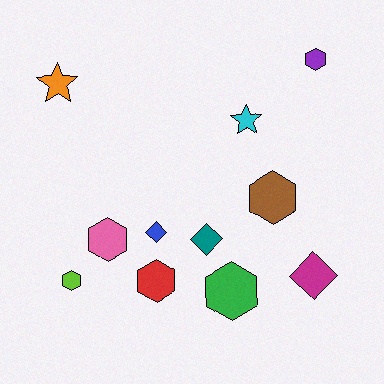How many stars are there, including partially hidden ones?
There are 2 stars.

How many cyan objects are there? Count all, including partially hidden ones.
There is 1 cyan object.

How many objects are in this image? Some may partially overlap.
There are 11 objects.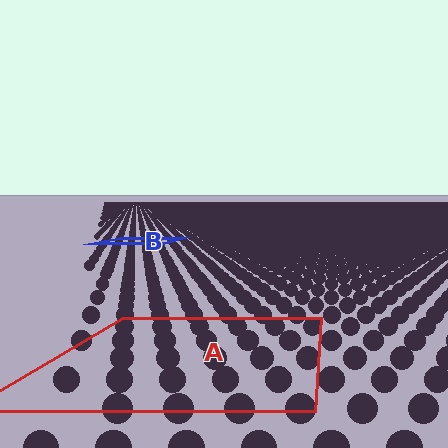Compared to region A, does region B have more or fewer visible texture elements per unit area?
Region B has more texture elements per unit area — they are packed more densely because it is farther away.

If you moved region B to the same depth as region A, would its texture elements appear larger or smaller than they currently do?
They would appear larger. At a closer depth, the same texture elements are projected at a bigger on-screen size.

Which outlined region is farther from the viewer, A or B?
Region B is farther from the viewer — the texture elements inside it appear smaller and more densely packed.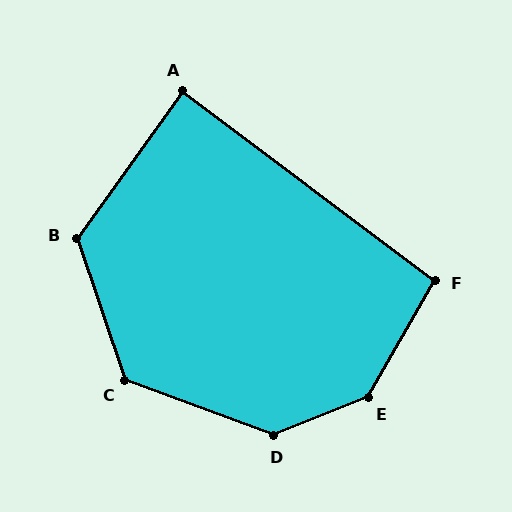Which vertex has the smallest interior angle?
A, at approximately 89 degrees.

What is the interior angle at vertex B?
Approximately 125 degrees (obtuse).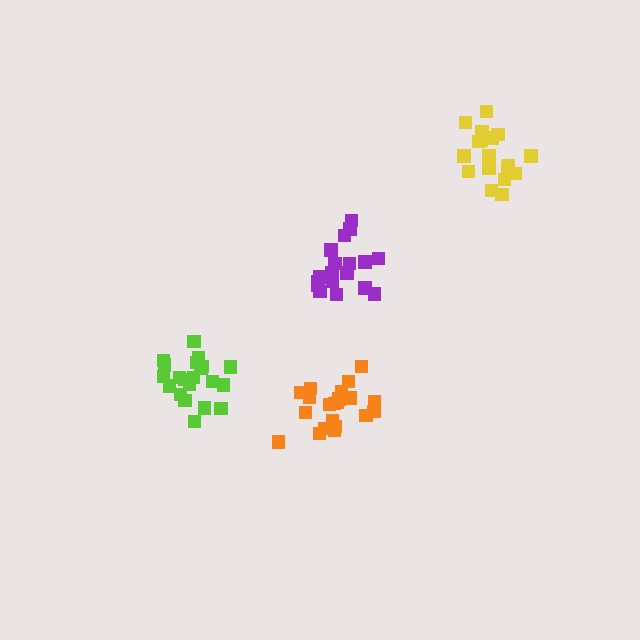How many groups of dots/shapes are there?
There are 4 groups.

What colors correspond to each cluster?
The clusters are colored: purple, lime, yellow, orange.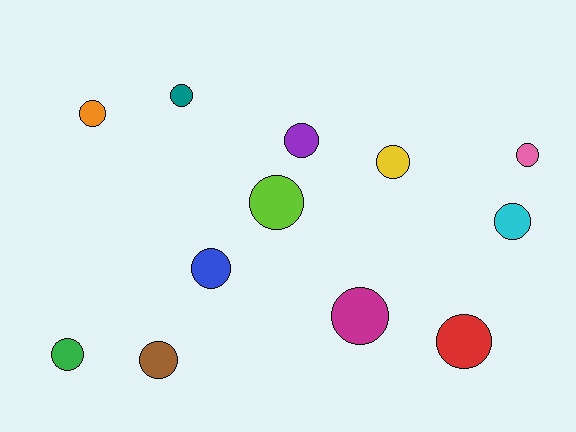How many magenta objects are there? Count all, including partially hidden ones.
There is 1 magenta object.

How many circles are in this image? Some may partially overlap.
There are 12 circles.